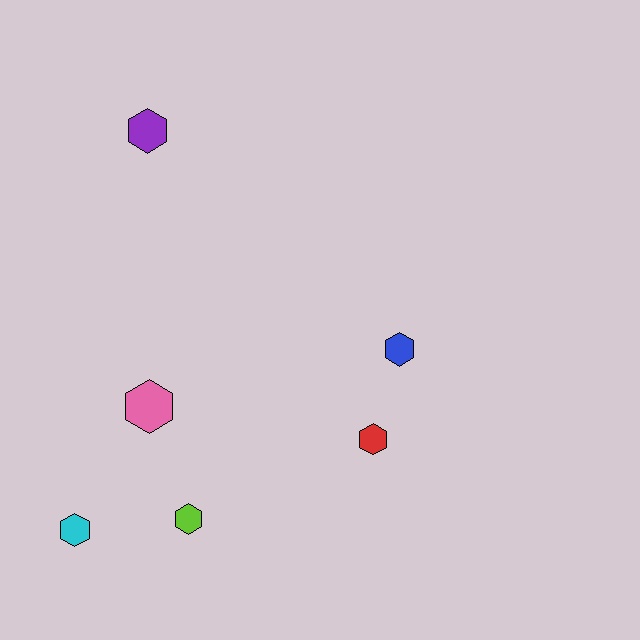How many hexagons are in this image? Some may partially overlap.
There are 6 hexagons.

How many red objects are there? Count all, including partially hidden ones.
There is 1 red object.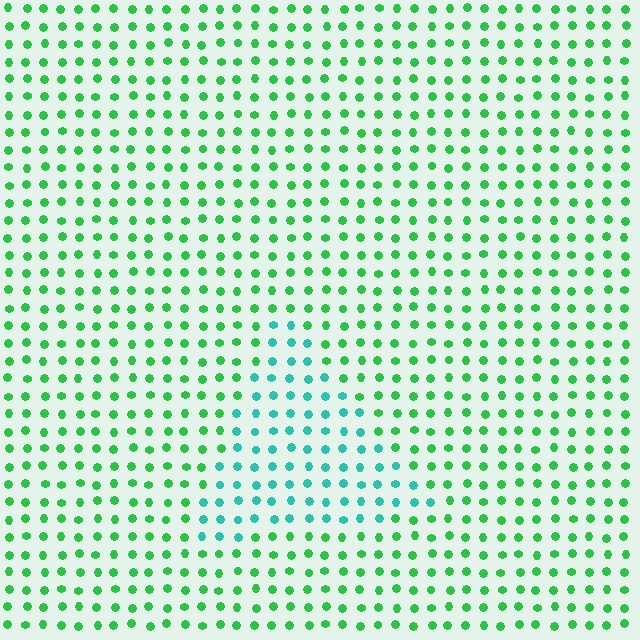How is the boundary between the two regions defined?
The boundary is defined purely by a slight shift in hue (about 41 degrees). Spacing, size, and orientation are identical on both sides.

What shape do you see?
I see a triangle.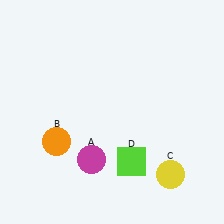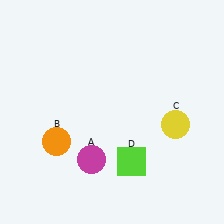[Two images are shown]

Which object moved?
The yellow circle (C) moved up.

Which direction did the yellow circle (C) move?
The yellow circle (C) moved up.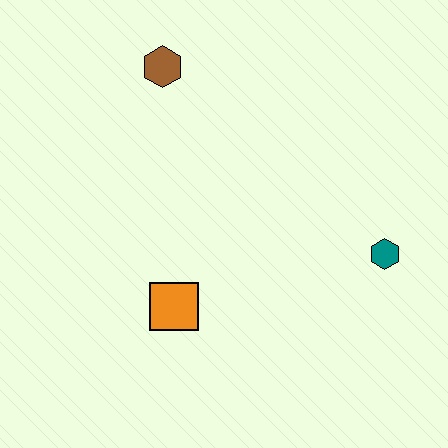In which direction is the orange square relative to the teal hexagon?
The orange square is to the left of the teal hexagon.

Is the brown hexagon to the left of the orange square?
Yes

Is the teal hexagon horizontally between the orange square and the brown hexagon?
No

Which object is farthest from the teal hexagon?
The brown hexagon is farthest from the teal hexagon.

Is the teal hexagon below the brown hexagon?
Yes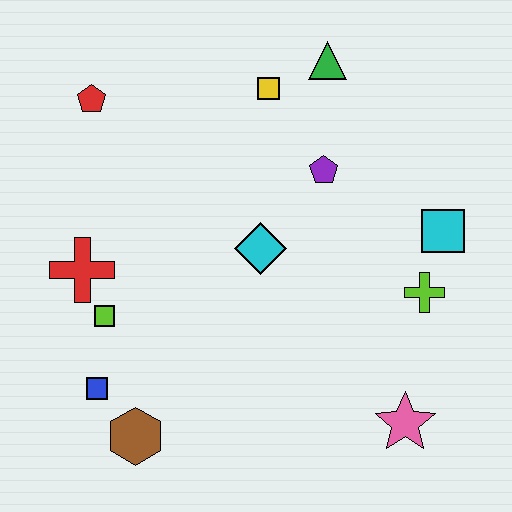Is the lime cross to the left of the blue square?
No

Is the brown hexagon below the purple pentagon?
Yes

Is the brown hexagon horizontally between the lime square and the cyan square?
Yes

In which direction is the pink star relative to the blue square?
The pink star is to the right of the blue square.